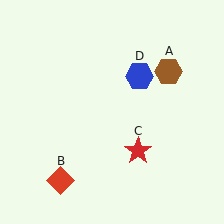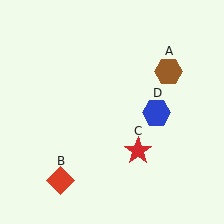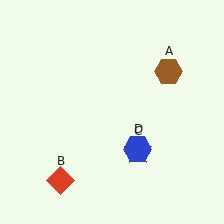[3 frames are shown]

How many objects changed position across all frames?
1 object changed position: blue hexagon (object D).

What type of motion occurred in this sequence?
The blue hexagon (object D) rotated clockwise around the center of the scene.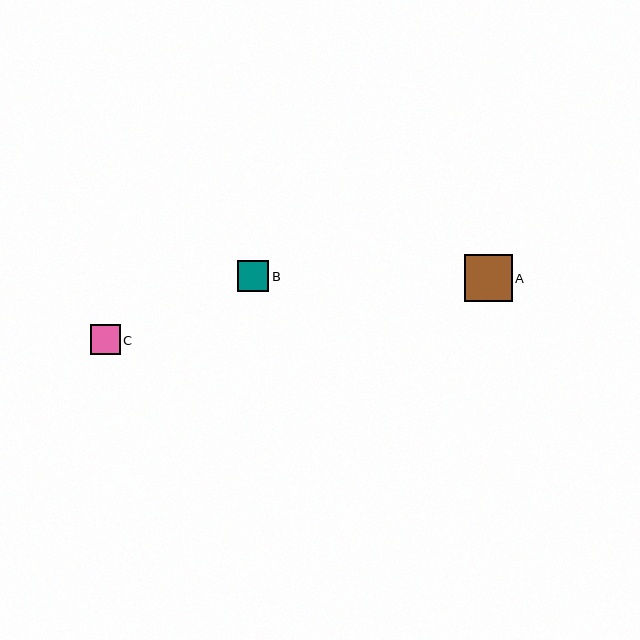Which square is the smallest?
Square C is the smallest with a size of approximately 30 pixels.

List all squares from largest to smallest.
From largest to smallest: A, B, C.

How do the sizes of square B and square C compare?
Square B and square C are approximately the same size.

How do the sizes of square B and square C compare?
Square B and square C are approximately the same size.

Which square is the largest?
Square A is the largest with a size of approximately 47 pixels.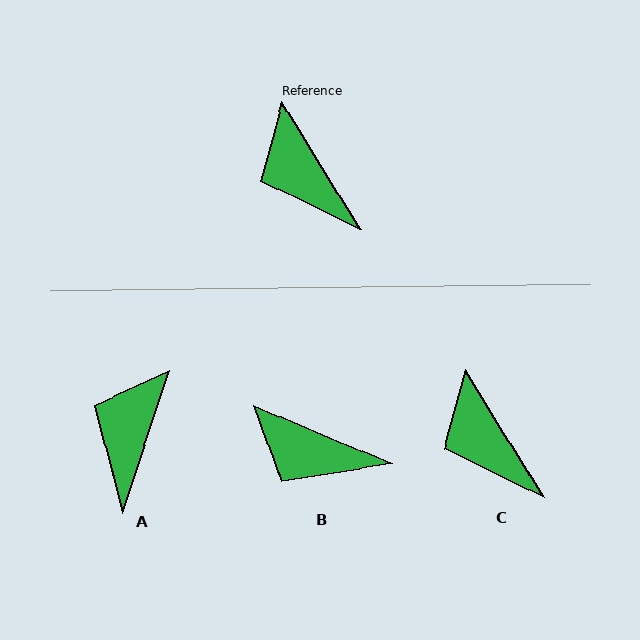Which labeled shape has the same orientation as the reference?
C.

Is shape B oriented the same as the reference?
No, it is off by about 35 degrees.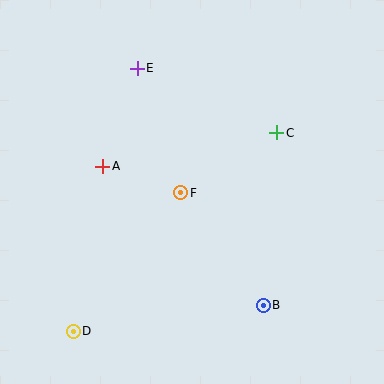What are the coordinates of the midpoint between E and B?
The midpoint between E and B is at (200, 187).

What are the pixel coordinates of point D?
Point D is at (73, 331).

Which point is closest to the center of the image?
Point F at (181, 193) is closest to the center.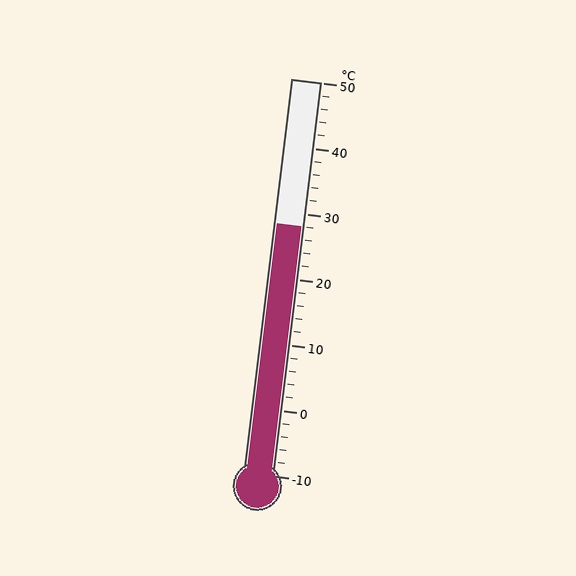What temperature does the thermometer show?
The thermometer shows approximately 28°C.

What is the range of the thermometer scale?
The thermometer scale ranges from -10°C to 50°C.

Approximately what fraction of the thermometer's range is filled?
The thermometer is filled to approximately 65% of its range.